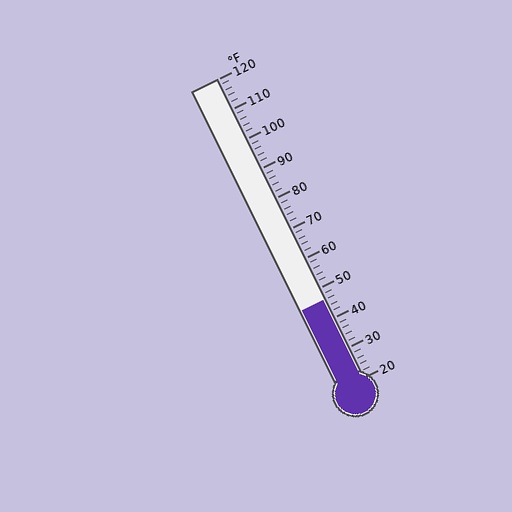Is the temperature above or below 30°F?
The temperature is above 30°F.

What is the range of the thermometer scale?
The thermometer scale ranges from 20°F to 120°F.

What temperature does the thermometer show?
The thermometer shows approximately 46°F.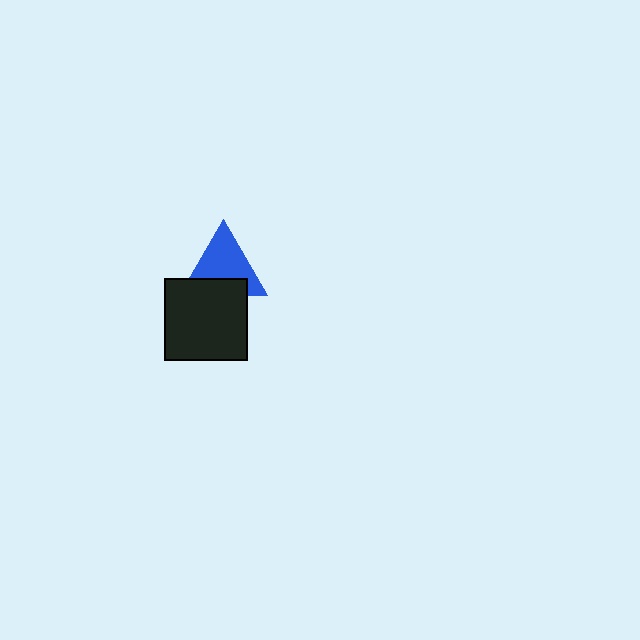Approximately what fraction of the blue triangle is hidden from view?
Roughly 33% of the blue triangle is hidden behind the black rectangle.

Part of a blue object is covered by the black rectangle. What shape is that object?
It is a triangle.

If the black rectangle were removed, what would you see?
You would see the complete blue triangle.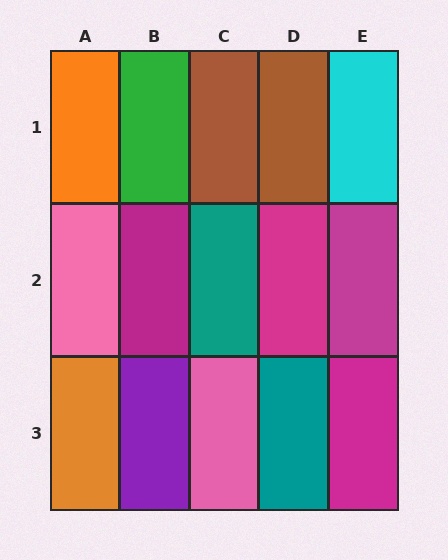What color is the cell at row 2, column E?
Magenta.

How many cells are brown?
2 cells are brown.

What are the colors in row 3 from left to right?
Orange, purple, pink, teal, magenta.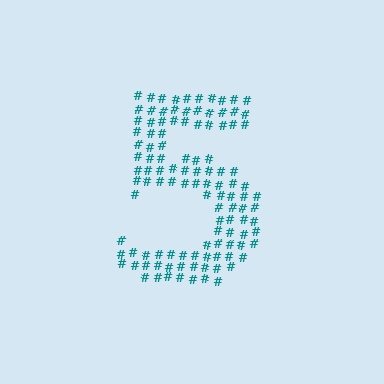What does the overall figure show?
The overall figure shows the digit 5.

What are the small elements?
The small elements are hash symbols.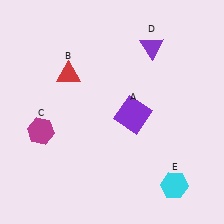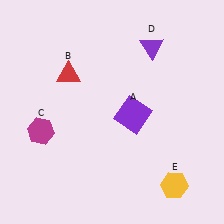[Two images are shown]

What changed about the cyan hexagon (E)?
In Image 1, E is cyan. In Image 2, it changed to yellow.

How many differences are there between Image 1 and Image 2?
There is 1 difference between the two images.